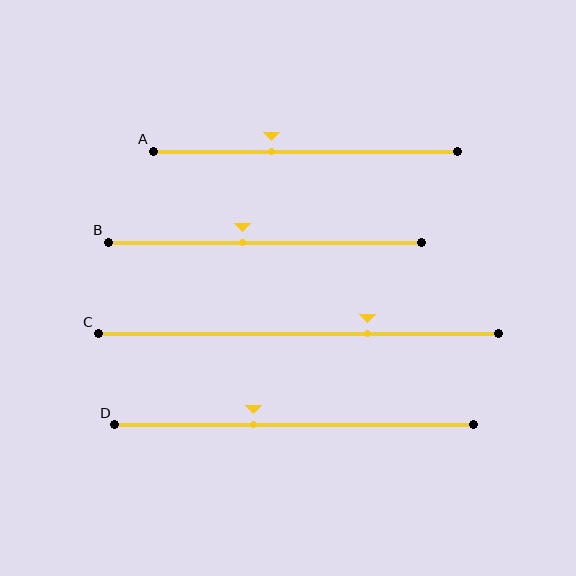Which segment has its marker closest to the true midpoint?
Segment B has its marker closest to the true midpoint.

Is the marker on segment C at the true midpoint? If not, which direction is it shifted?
No, the marker on segment C is shifted to the right by about 17% of the segment length.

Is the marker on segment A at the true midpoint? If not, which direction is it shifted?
No, the marker on segment A is shifted to the left by about 11% of the segment length.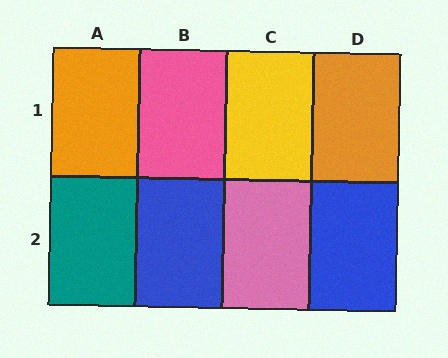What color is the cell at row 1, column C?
Yellow.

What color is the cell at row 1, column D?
Orange.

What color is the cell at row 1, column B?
Pink.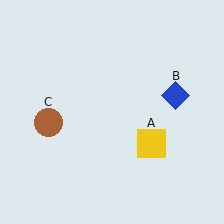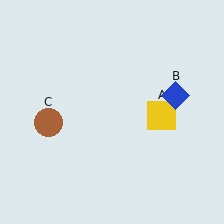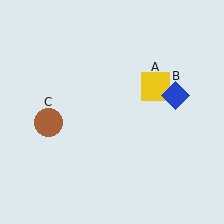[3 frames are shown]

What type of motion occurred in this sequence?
The yellow square (object A) rotated counterclockwise around the center of the scene.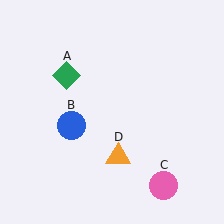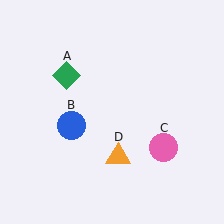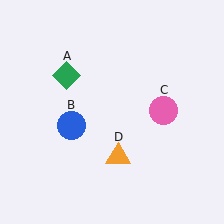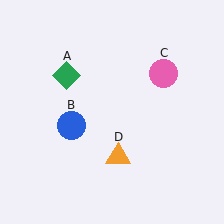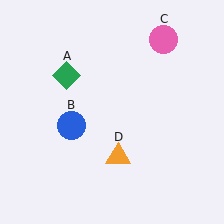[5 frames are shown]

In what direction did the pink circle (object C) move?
The pink circle (object C) moved up.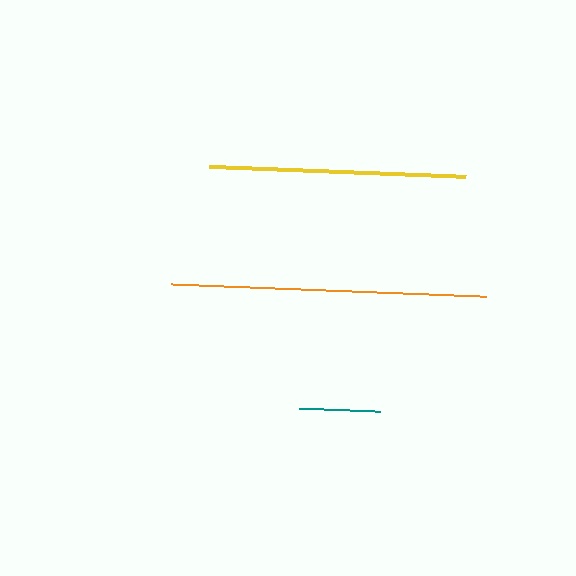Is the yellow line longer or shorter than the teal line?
The yellow line is longer than the teal line.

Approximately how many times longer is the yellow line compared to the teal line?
The yellow line is approximately 3.2 times the length of the teal line.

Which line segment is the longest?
The orange line is the longest at approximately 316 pixels.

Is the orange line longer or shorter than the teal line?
The orange line is longer than the teal line.